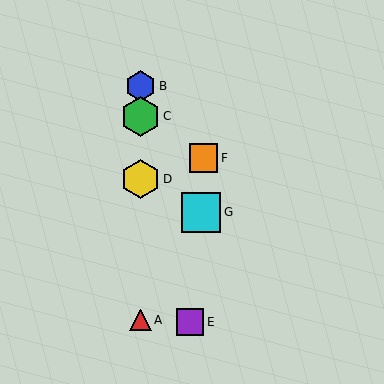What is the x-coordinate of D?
Object D is at x≈140.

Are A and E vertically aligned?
No, A is at x≈140 and E is at x≈190.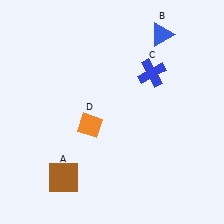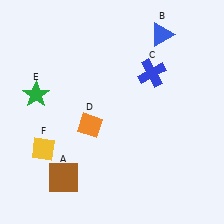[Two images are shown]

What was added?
A green star (E), a yellow diamond (F) were added in Image 2.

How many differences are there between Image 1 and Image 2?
There are 2 differences between the two images.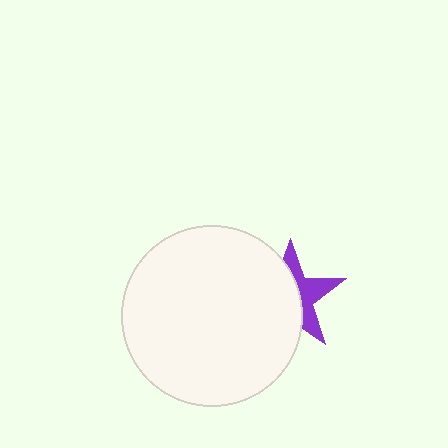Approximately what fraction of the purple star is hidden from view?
Roughly 59% of the purple star is hidden behind the white circle.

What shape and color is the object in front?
The object in front is a white circle.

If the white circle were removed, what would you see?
You would see the complete purple star.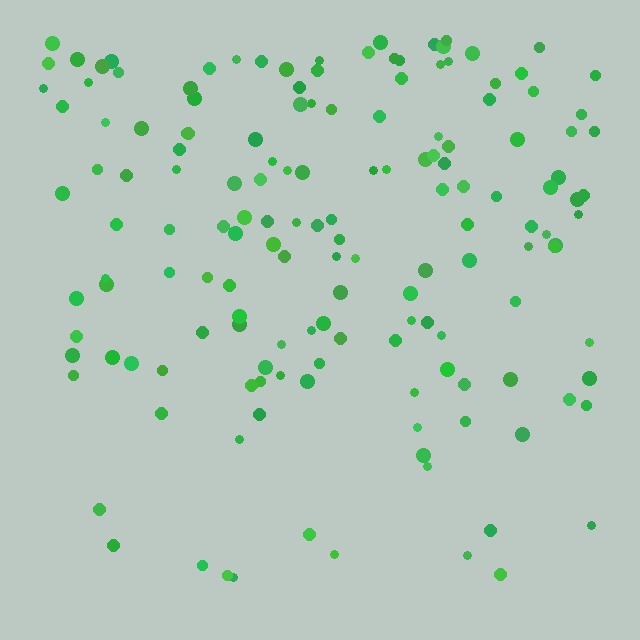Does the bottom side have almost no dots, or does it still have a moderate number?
Still a moderate number, just noticeably fewer than the top.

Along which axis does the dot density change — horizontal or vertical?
Vertical.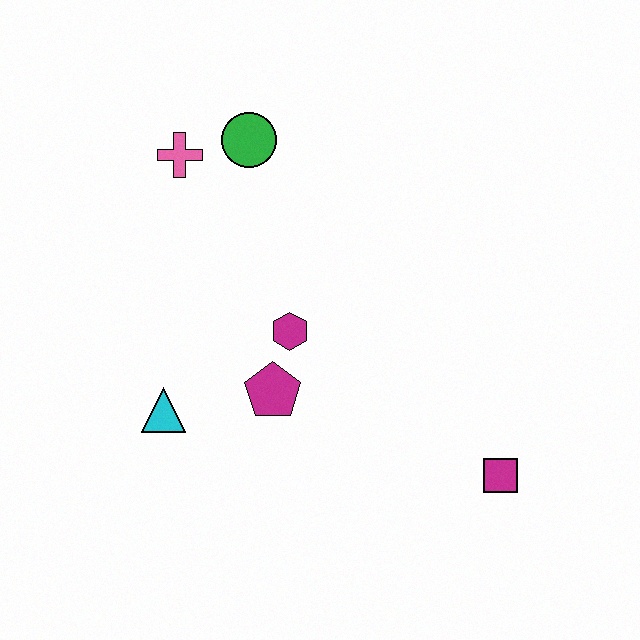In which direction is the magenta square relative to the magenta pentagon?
The magenta square is to the right of the magenta pentagon.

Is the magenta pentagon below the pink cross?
Yes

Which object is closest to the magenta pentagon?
The magenta hexagon is closest to the magenta pentagon.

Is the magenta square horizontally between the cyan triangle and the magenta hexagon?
No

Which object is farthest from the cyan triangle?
The magenta square is farthest from the cyan triangle.